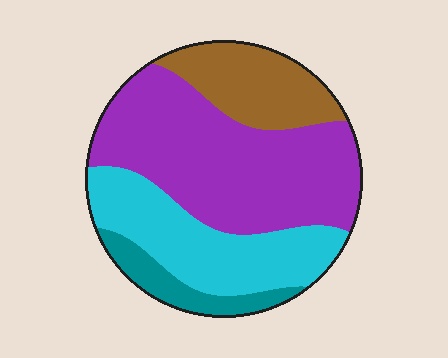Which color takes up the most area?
Purple, at roughly 45%.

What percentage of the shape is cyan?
Cyan covers 27% of the shape.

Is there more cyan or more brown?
Cyan.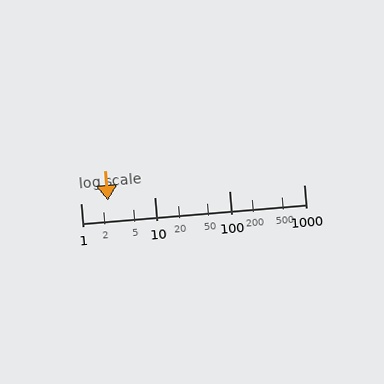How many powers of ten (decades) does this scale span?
The scale spans 3 decades, from 1 to 1000.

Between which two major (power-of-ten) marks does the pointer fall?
The pointer is between 1 and 10.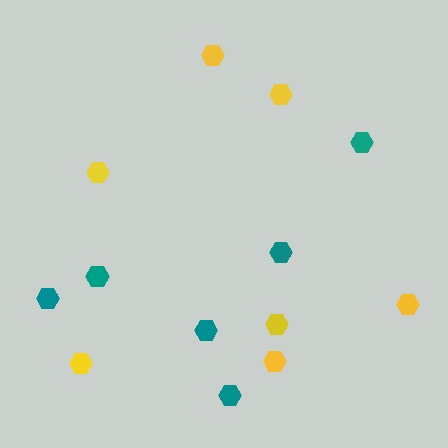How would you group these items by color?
There are 2 groups: one group of teal hexagons (6) and one group of yellow hexagons (7).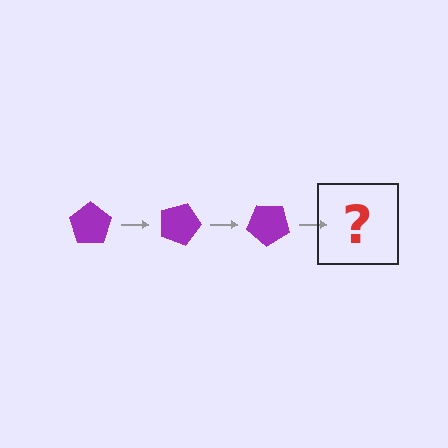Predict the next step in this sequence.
The next step is a purple pentagon rotated 60 degrees.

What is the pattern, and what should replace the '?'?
The pattern is that the pentagon rotates 20 degrees each step. The '?' should be a purple pentagon rotated 60 degrees.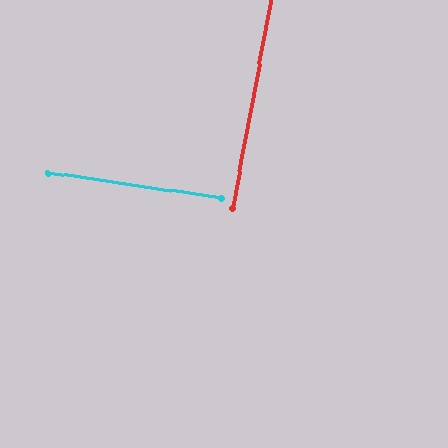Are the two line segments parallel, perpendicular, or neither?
Perpendicular — they meet at approximately 88°.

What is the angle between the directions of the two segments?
Approximately 88 degrees.